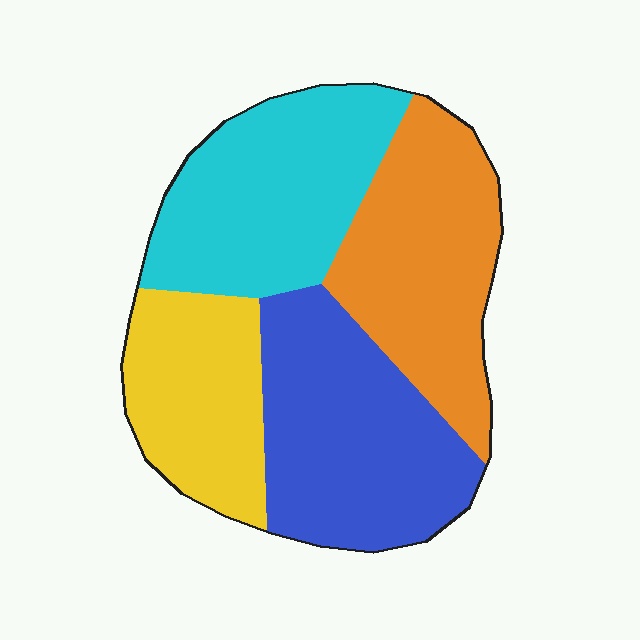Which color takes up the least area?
Yellow, at roughly 20%.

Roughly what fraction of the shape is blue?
Blue takes up about one quarter (1/4) of the shape.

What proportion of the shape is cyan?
Cyan takes up about one quarter (1/4) of the shape.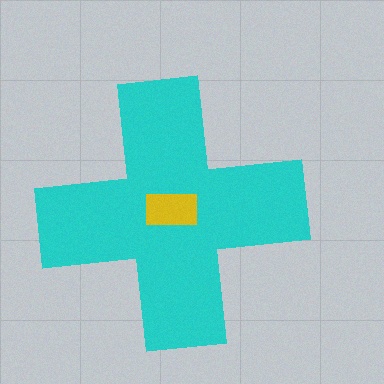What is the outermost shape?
The cyan cross.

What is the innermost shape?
The yellow rectangle.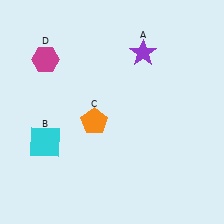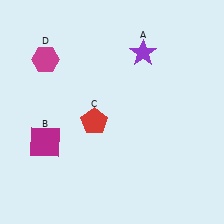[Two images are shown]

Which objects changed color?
B changed from cyan to magenta. C changed from orange to red.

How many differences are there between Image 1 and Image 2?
There are 2 differences between the two images.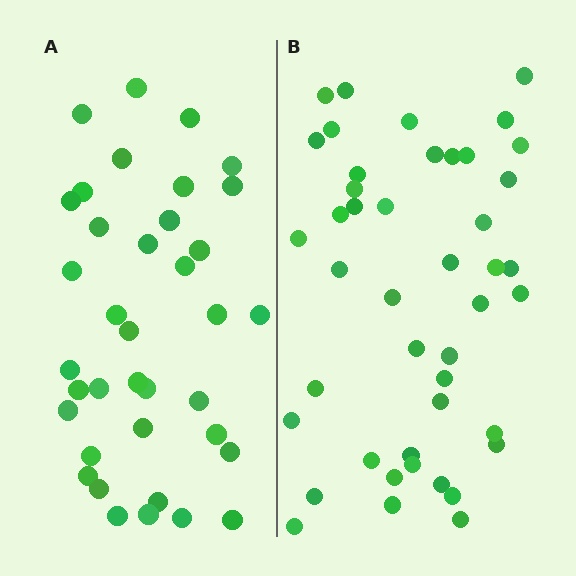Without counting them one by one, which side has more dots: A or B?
Region B (the right region) has more dots.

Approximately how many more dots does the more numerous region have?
Region B has roughly 8 or so more dots than region A.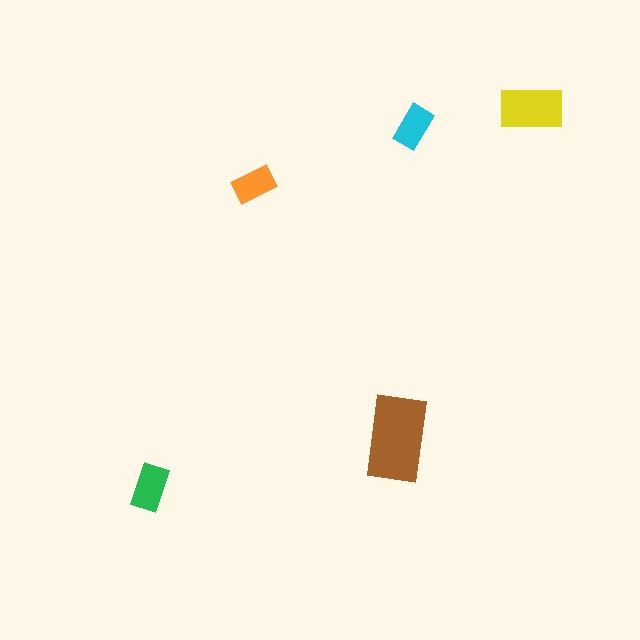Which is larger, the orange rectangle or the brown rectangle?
The brown one.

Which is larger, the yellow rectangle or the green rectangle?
The yellow one.